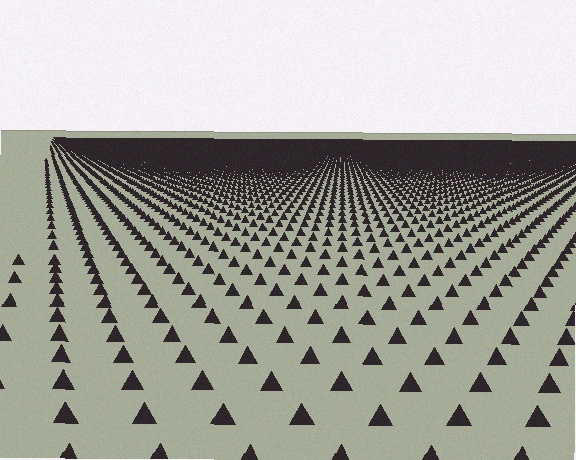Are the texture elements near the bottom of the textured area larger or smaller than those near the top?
Larger. Near the bottom, elements are closer to the viewer and appear at a bigger on-screen size.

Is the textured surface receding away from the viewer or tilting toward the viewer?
The surface is receding away from the viewer. Texture elements get smaller and denser toward the top.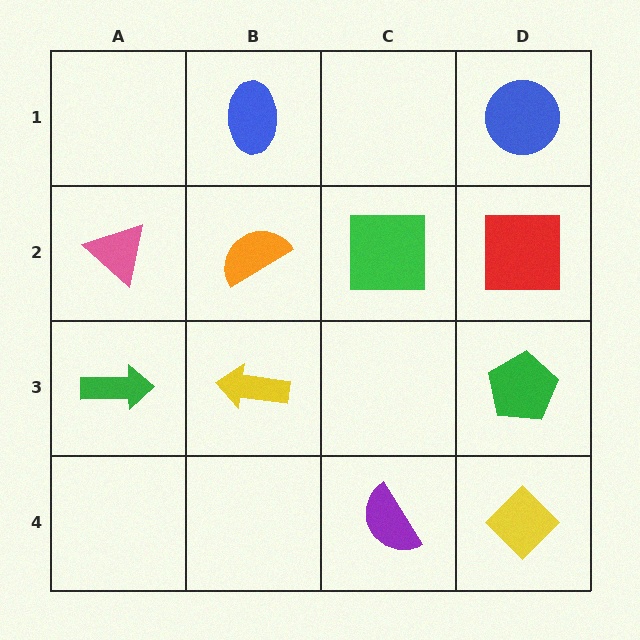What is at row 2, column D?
A red square.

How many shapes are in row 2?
4 shapes.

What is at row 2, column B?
An orange semicircle.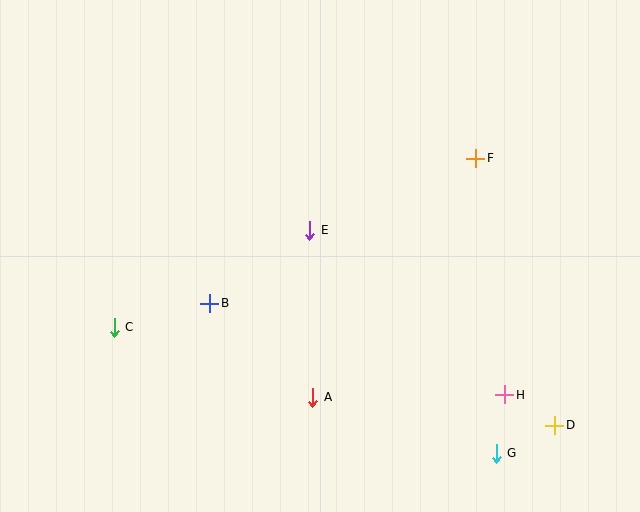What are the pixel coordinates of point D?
Point D is at (555, 425).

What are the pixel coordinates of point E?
Point E is at (310, 230).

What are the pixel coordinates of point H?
Point H is at (505, 395).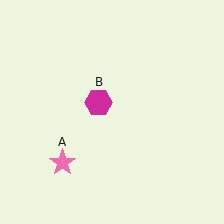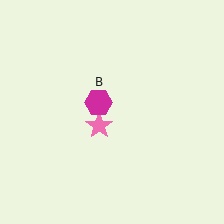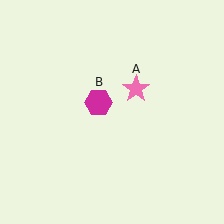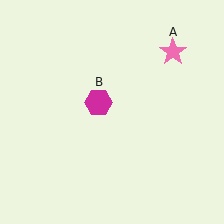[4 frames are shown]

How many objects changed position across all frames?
1 object changed position: pink star (object A).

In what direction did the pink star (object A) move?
The pink star (object A) moved up and to the right.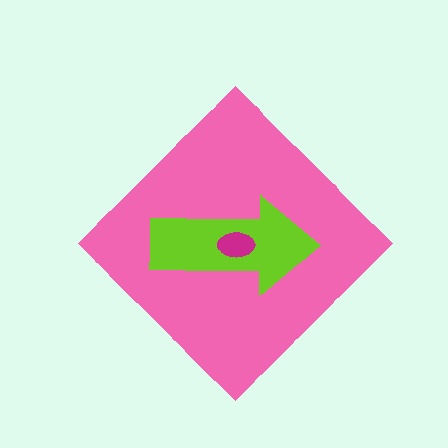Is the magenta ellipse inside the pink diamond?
Yes.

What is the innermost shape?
The magenta ellipse.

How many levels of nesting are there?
3.